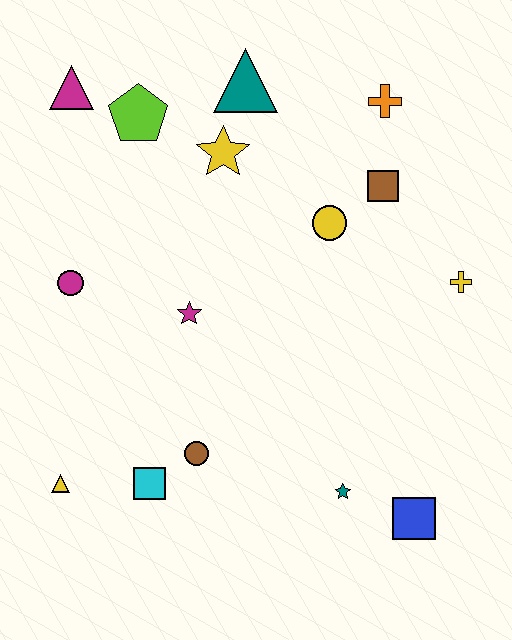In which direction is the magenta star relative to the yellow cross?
The magenta star is to the left of the yellow cross.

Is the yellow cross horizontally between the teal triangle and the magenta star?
No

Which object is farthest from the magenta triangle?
The blue square is farthest from the magenta triangle.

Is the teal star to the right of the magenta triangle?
Yes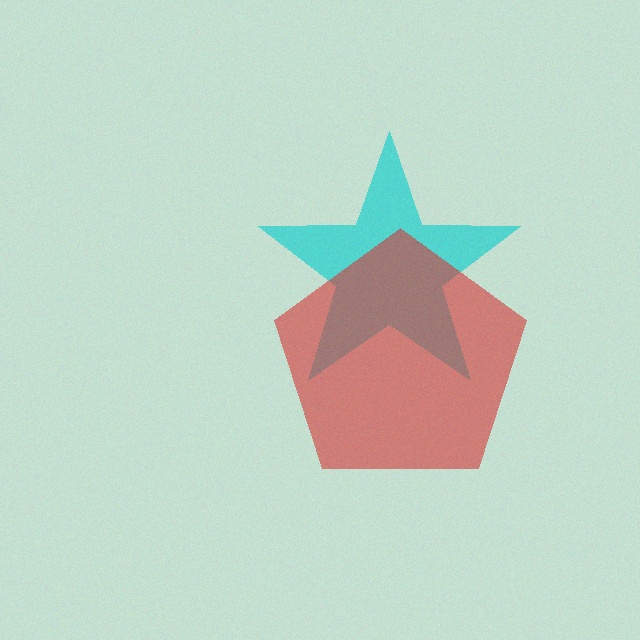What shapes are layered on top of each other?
The layered shapes are: a cyan star, a red pentagon.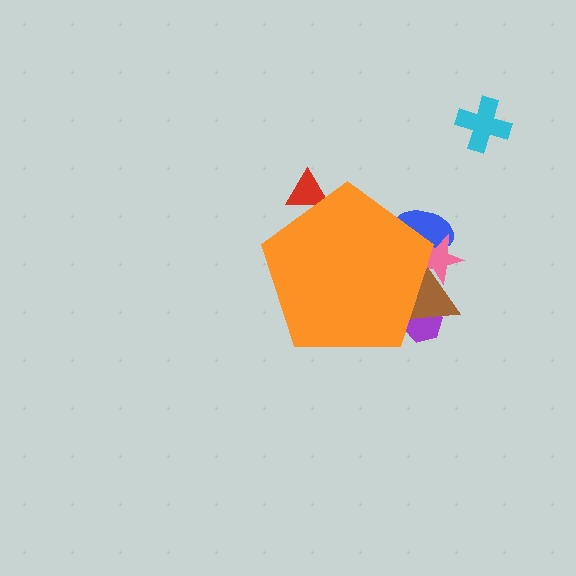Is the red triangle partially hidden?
Yes, the red triangle is partially hidden behind the orange pentagon.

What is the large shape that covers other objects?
An orange pentagon.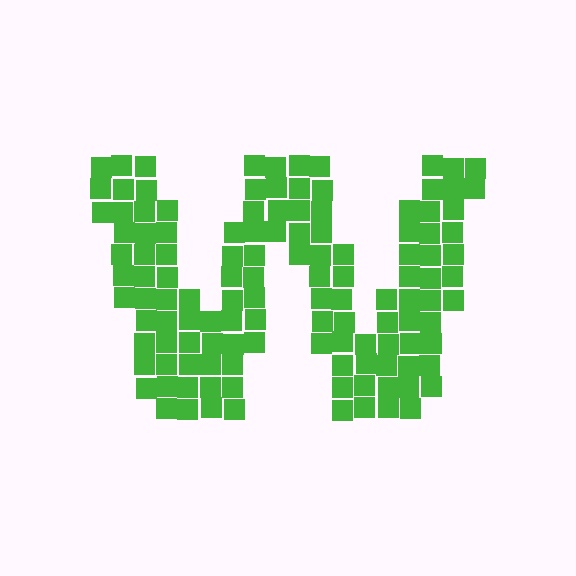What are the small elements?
The small elements are squares.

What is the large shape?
The large shape is the letter W.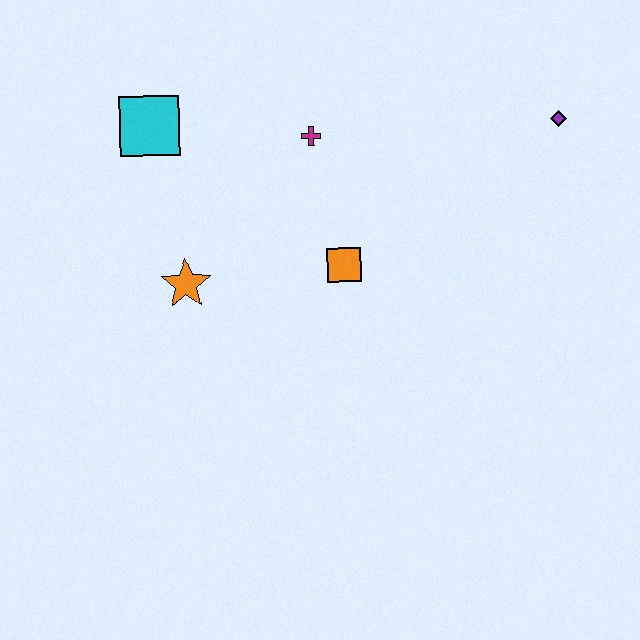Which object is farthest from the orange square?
The purple diamond is farthest from the orange square.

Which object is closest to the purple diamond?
The magenta cross is closest to the purple diamond.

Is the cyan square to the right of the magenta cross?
No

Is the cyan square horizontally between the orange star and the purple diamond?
No